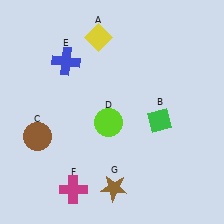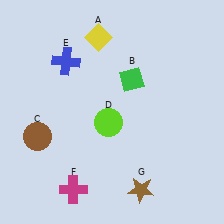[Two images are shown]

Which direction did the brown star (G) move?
The brown star (G) moved right.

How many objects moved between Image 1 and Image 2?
2 objects moved between the two images.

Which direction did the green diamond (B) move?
The green diamond (B) moved up.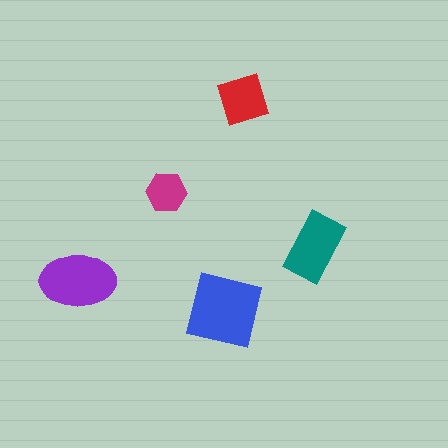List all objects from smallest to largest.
The magenta hexagon, the red diamond, the teal rectangle, the purple ellipse, the blue square.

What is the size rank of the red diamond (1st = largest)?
4th.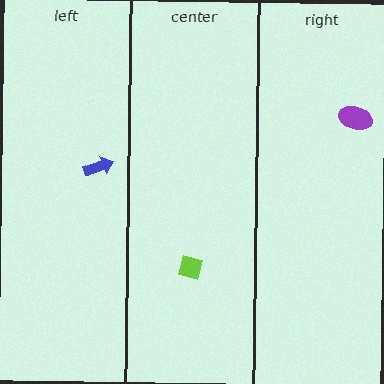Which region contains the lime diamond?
The center region.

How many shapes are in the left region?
1.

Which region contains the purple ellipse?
The right region.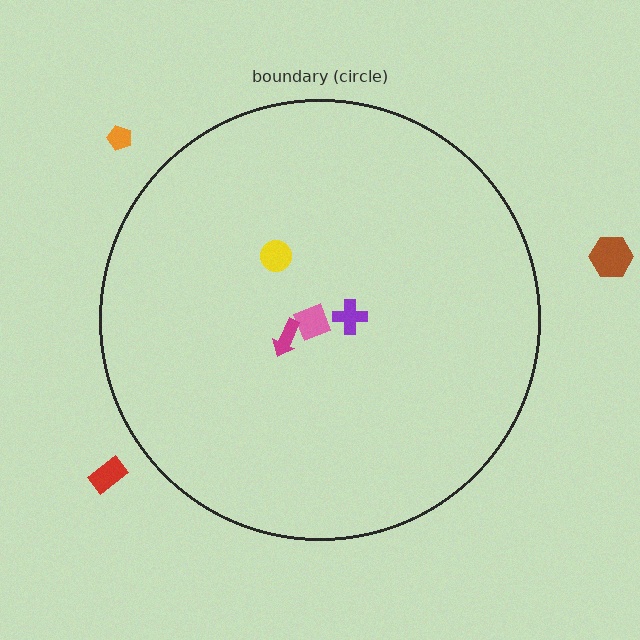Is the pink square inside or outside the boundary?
Inside.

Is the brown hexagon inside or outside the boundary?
Outside.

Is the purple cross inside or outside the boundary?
Inside.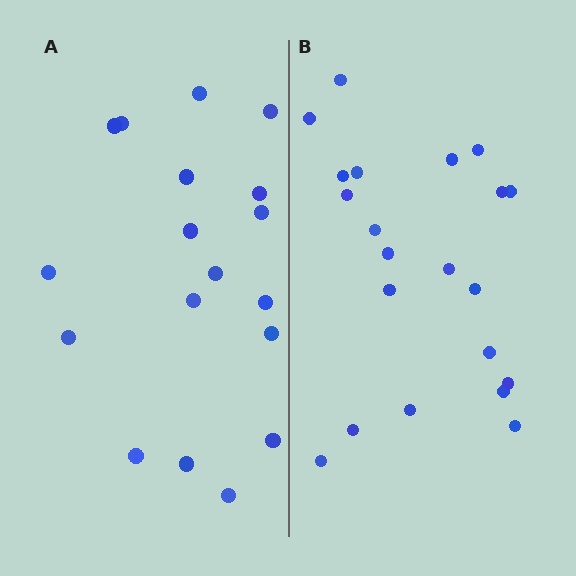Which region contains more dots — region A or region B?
Region B (the right region) has more dots.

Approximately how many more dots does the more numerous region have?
Region B has just a few more — roughly 2 or 3 more dots than region A.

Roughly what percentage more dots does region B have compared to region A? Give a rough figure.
About 15% more.